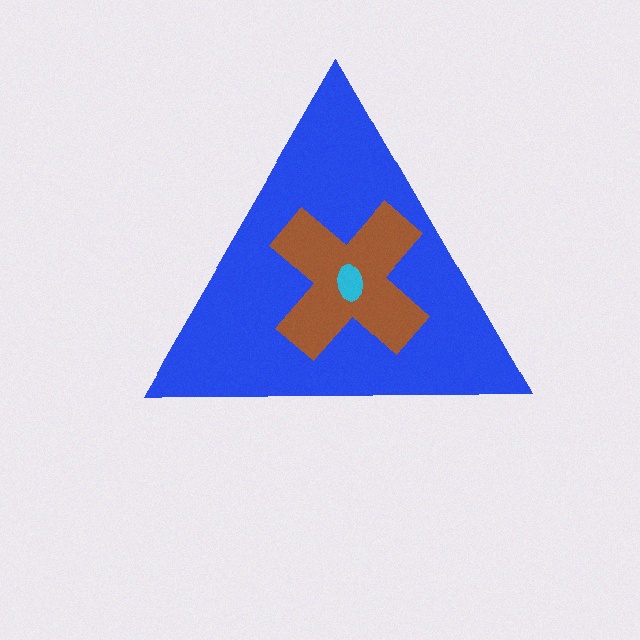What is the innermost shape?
The cyan ellipse.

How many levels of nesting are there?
3.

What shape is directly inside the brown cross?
The cyan ellipse.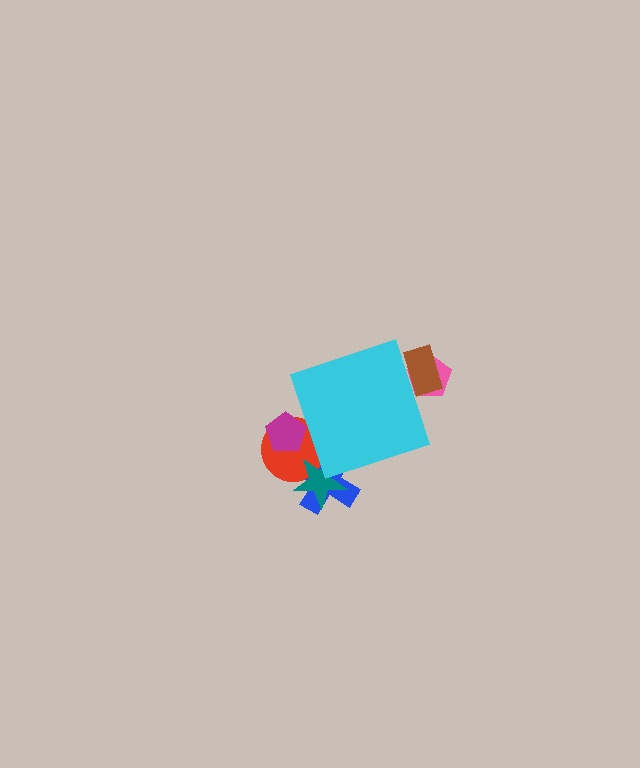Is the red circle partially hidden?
Yes, the red circle is partially hidden behind the cyan diamond.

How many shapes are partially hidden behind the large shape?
6 shapes are partially hidden.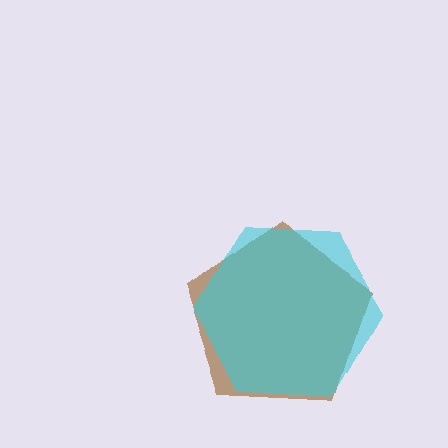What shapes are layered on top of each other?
The layered shapes are: a brown pentagon, a cyan hexagon.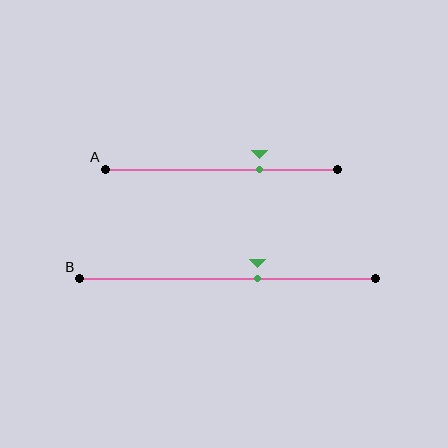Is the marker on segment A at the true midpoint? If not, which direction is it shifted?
No, the marker on segment A is shifted to the right by about 16% of the segment length.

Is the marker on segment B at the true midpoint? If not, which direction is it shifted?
No, the marker on segment B is shifted to the right by about 10% of the segment length.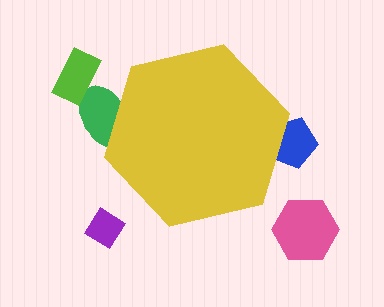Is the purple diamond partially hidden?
No, the purple diamond is fully visible.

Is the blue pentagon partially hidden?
Yes, the blue pentagon is partially hidden behind the yellow hexagon.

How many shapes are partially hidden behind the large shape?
2 shapes are partially hidden.